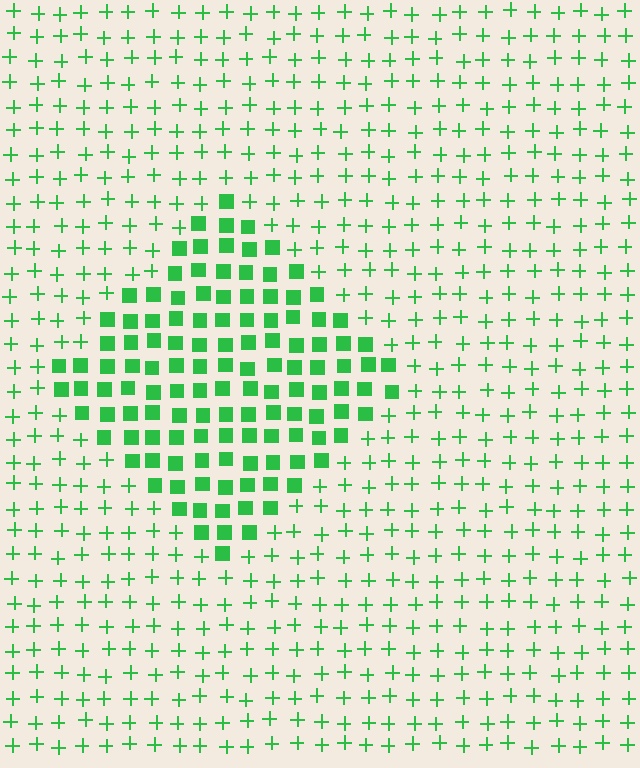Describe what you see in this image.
The image is filled with small green elements arranged in a uniform grid. A diamond-shaped region contains squares, while the surrounding area contains plus signs. The boundary is defined purely by the change in element shape.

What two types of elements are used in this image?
The image uses squares inside the diamond region and plus signs outside it.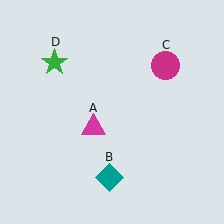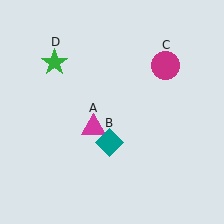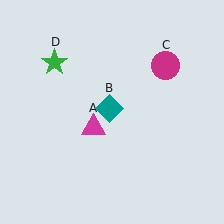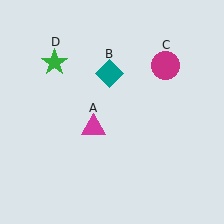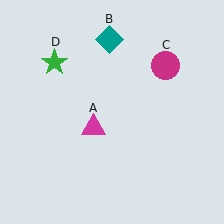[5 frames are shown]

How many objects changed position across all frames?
1 object changed position: teal diamond (object B).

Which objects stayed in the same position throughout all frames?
Magenta triangle (object A) and magenta circle (object C) and green star (object D) remained stationary.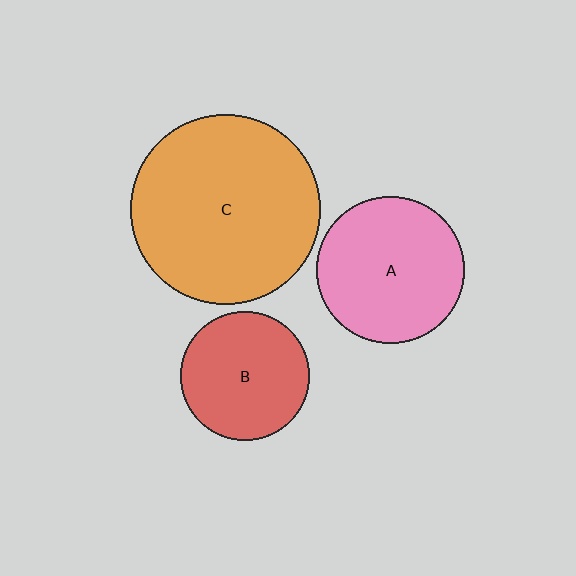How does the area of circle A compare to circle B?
Approximately 1.3 times.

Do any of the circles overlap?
No, none of the circles overlap.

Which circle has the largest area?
Circle C (orange).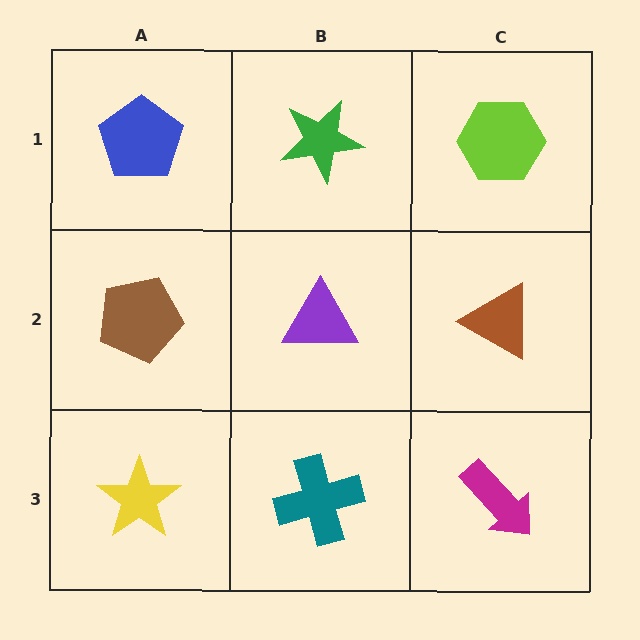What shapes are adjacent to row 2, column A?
A blue pentagon (row 1, column A), a yellow star (row 3, column A), a purple triangle (row 2, column B).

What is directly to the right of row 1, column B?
A lime hexagon.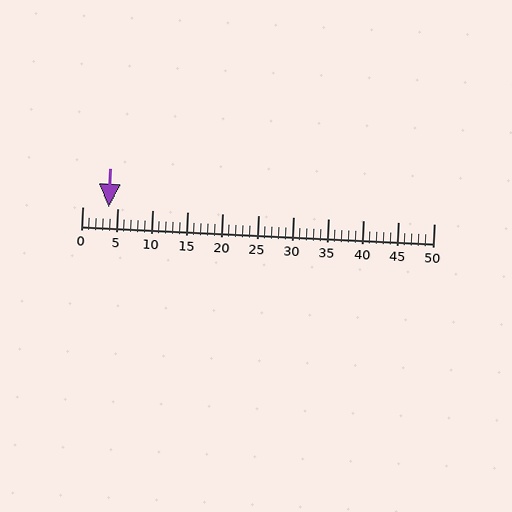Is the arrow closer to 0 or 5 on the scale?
The arrow is closer to 5.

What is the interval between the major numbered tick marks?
The major tick marks are spaced 5 units apart.